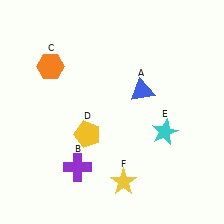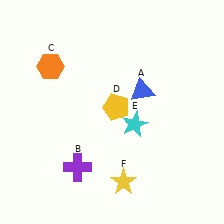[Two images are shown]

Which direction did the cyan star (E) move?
The cyan star (E) moved left.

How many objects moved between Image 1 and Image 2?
2 objects moved between the two images.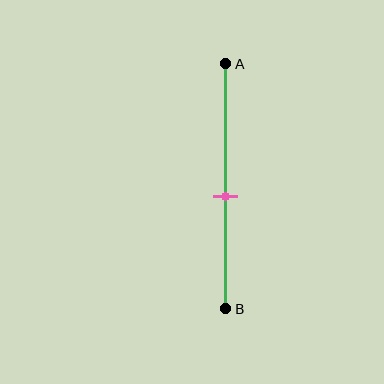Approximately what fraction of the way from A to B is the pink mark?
The pink mark is approximately 55% of the way from A to B.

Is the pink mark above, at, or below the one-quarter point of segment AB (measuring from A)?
The pink mark is below the one-quarter point of segment AB.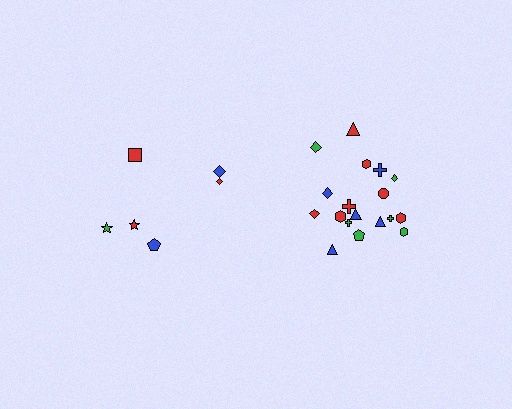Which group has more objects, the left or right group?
The right group.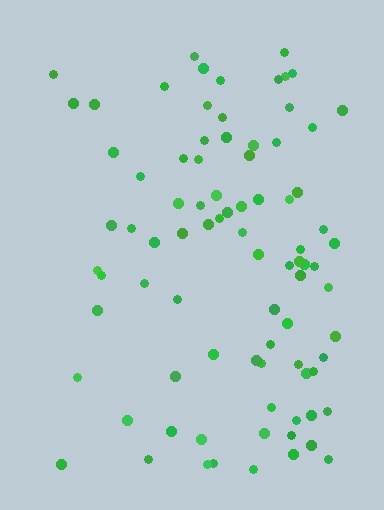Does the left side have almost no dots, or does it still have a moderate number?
Still a moderate number, just noticeably fewer than the right.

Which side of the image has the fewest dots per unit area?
The left.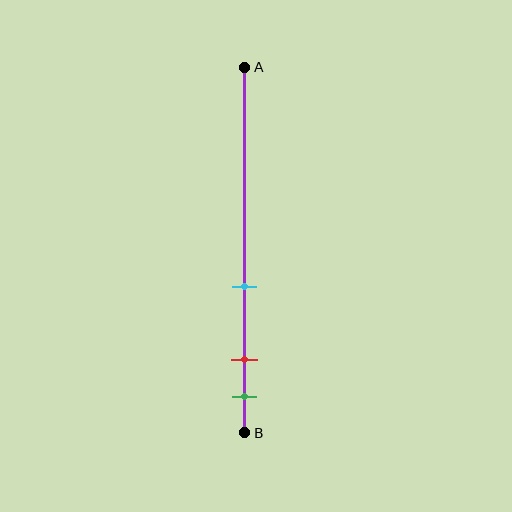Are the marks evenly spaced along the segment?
No, the marks are not evenly spaced.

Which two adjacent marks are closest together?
The red and green marks are the closest adjacent pair.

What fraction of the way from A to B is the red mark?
The red mark is approximately 80% (0.8) of the way from A to B.